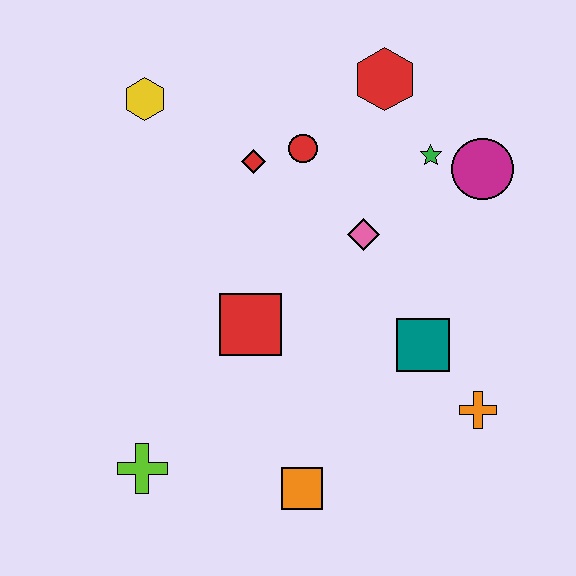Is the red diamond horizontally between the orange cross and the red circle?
No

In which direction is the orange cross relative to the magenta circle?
The orange cross is below the magenta circle.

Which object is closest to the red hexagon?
The green star is closest to the red hexagon.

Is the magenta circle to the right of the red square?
Yes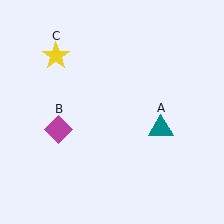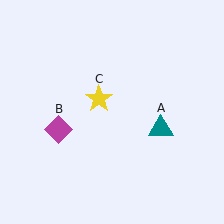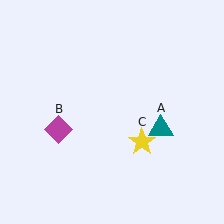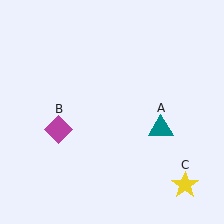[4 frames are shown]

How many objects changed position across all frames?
1 object changed position: yellow star (object C).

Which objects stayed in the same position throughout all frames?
Teal triangle (object A) and magenta diamond (object B) remained stationary.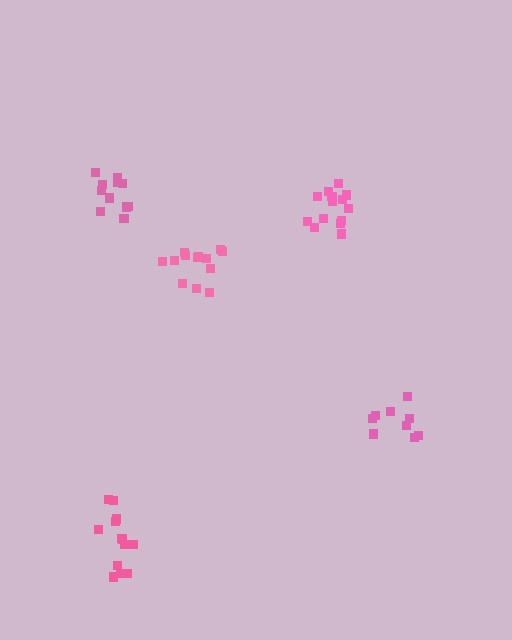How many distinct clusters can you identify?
There are 5 distinct clusters.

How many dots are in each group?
Group 1: 14 dots, Group 2: 14 dots, Group 3: 13 dots, Group 4: 11 dots, Group 5: 9 dots (61 total).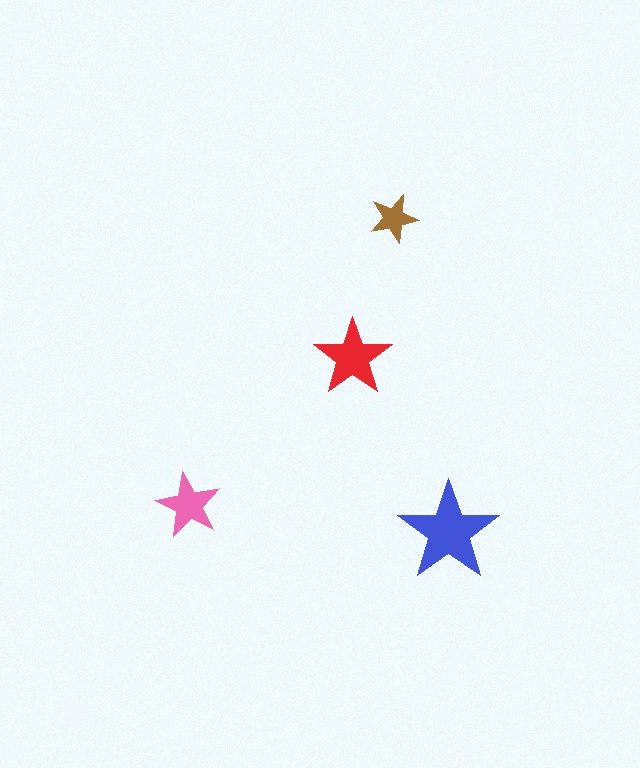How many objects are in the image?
There are 4 objects in the image.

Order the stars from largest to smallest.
the blue one, the red one, the pink one, the brown one.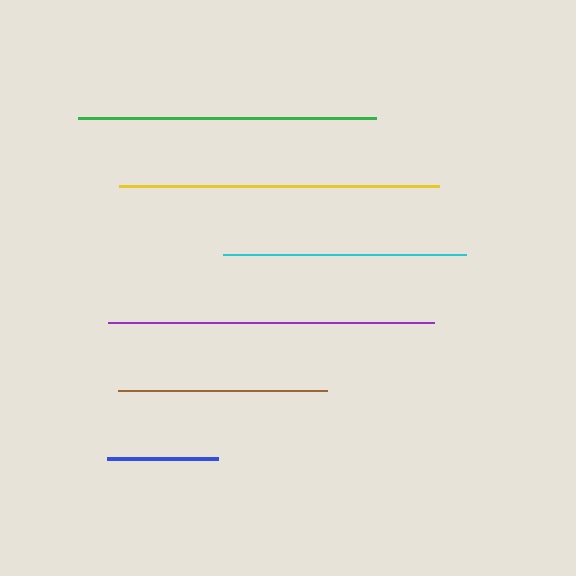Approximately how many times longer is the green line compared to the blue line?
The green line is approximately 2.7 times the length of the blue line.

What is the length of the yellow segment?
The yellow segment is approximately 320 pixels long.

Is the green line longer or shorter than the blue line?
The green line is longer than the blue line.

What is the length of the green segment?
The green segment is approximately 298 pixels long.